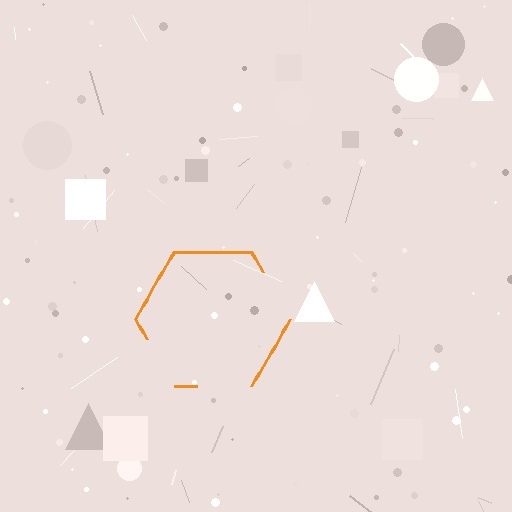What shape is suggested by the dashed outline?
The dashed outline suggests a hexagon.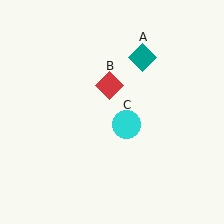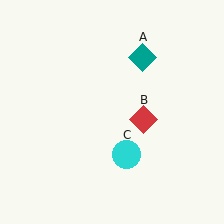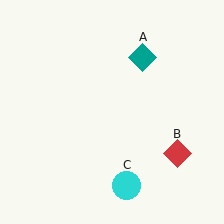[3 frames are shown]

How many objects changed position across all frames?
2 objects changed position: red diamond (object B), cyan circle (object C).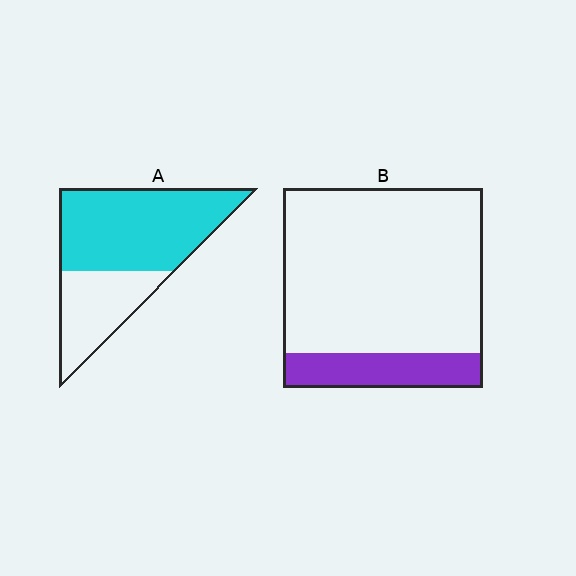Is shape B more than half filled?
No.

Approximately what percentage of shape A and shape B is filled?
A is approximately 65% and B is approximately 20%.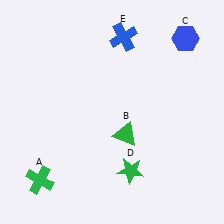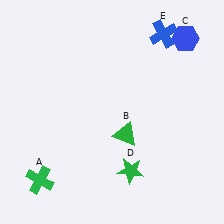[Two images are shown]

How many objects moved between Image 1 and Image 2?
1 object moved between the two images.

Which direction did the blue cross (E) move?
The blue cross (E) moved right.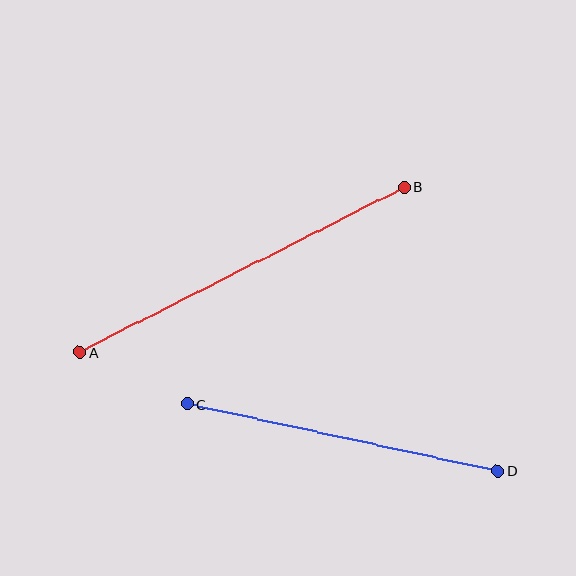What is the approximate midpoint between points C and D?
The midpoint is at approximately (342, 437) pixels.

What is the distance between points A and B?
The distance is approximately 364 pixels.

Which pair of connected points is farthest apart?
Points A and B are farthest apart.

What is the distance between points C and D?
The distance is approximately 317 pixels.